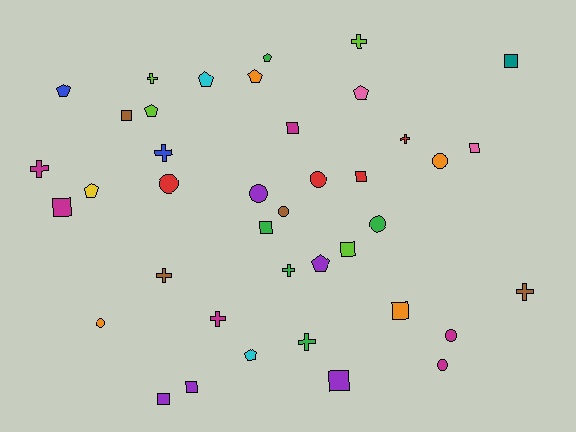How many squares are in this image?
There are 12 squares.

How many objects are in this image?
There are 40 objects.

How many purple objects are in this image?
There are 5 purple objects.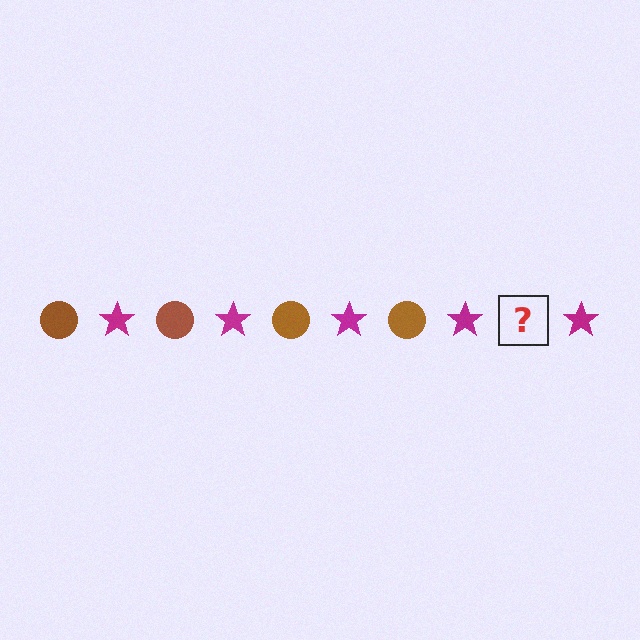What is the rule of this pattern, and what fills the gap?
The rule is that the pattern alternates between brown circle and magenta star. The gap should be filled with a brown circle.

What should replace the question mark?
The question mark should be replaced with a brown circle.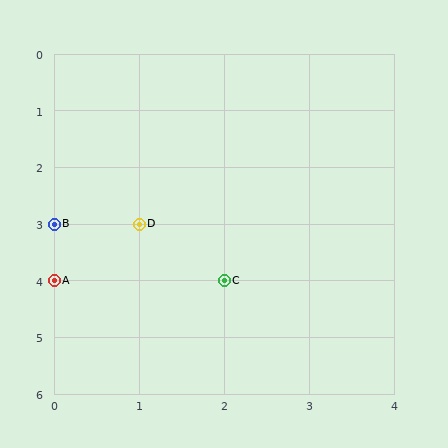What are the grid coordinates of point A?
Point A is at grid coordinates (0, 4).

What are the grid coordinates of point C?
Point C is at grid coordinates (2, 4).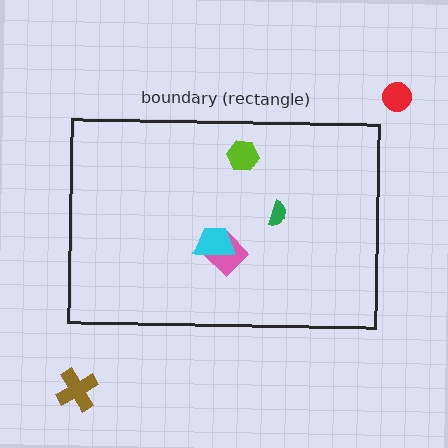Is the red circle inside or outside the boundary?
Outside.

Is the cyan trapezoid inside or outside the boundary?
Inside.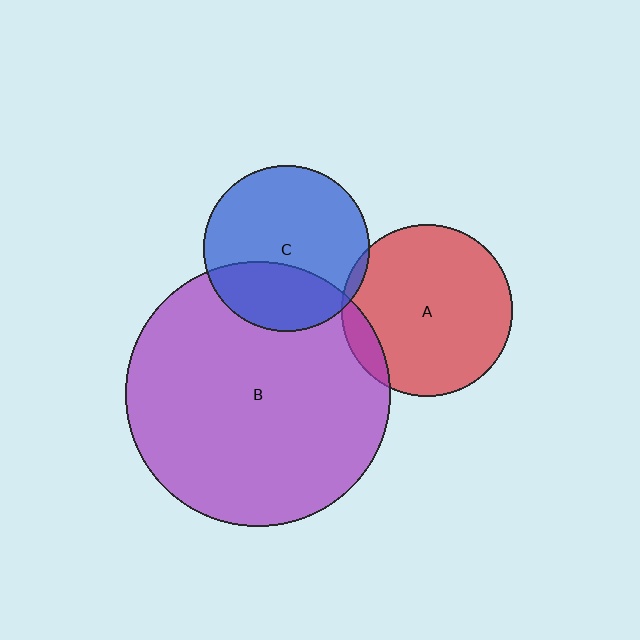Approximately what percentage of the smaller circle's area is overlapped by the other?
Approximately 10%.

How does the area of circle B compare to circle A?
Approximately 2.4 times.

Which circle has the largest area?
Circle B (purple).